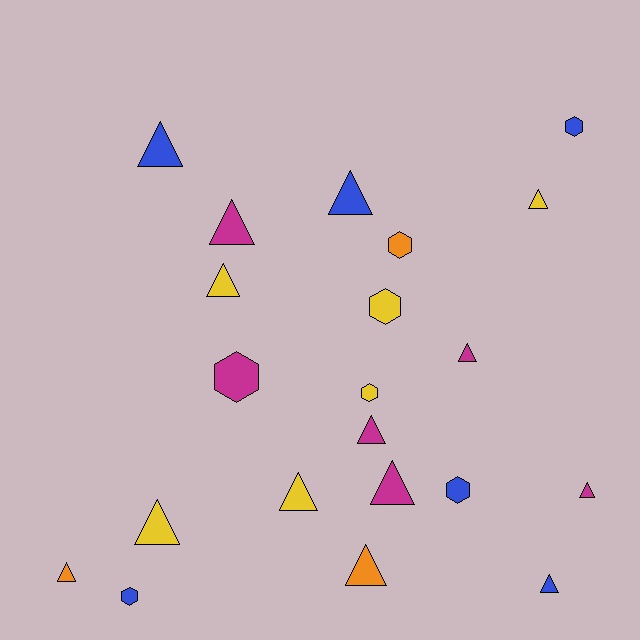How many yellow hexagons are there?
There are 2 yellow hexagons.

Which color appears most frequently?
Yellow, with 6 objects.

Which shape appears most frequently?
Triangle, with 14 objects.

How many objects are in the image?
There are 21 objects.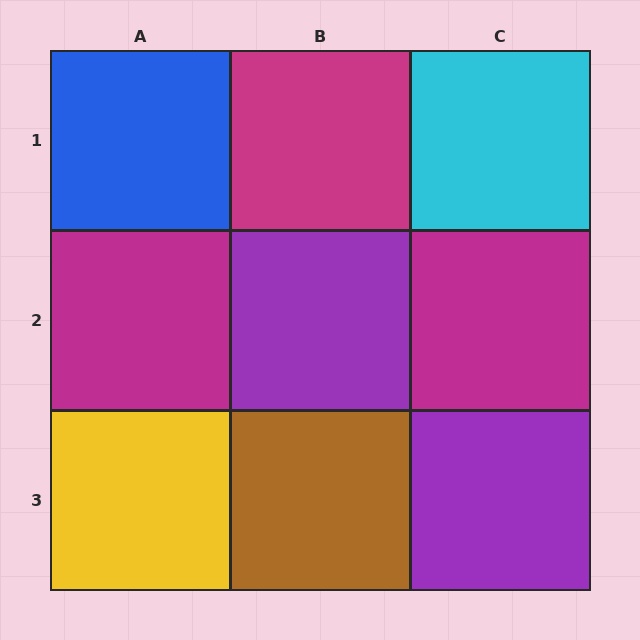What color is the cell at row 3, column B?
Brown.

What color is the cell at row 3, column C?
Purple.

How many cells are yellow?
1 cell is yellow.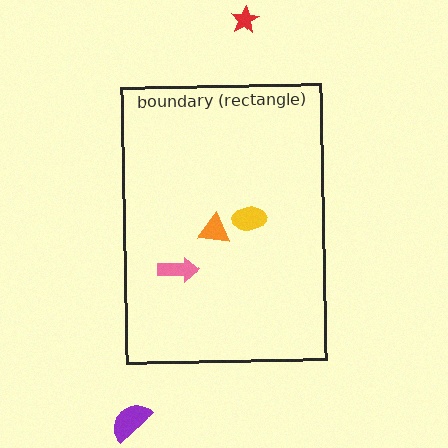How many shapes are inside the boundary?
3 inside, 2 outside.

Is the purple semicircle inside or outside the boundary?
Outside.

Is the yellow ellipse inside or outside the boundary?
Inside.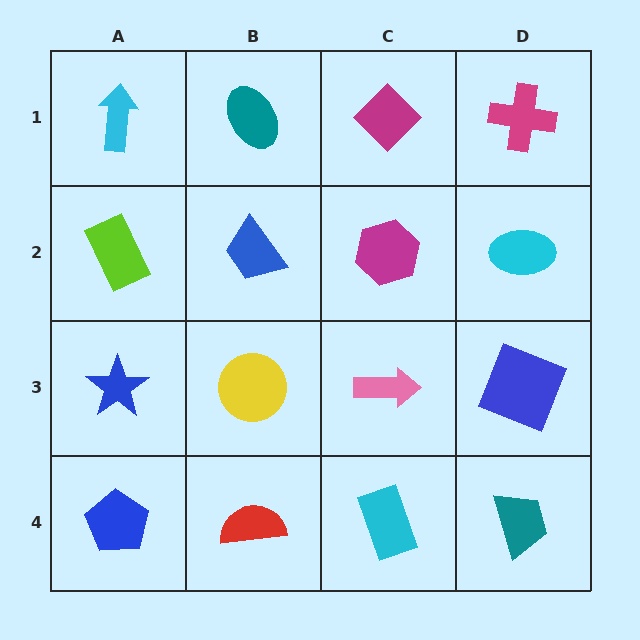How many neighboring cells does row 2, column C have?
4.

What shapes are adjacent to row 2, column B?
A teal ellipse (row 1, column B), a yellow circle (row 3, column B), a lime rectangle (row 2, column A), a magenta hexagon (row 2, column C).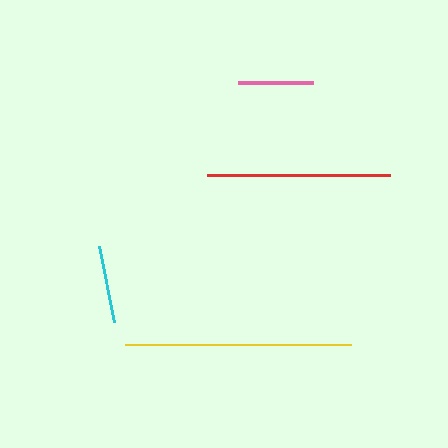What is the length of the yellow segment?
The yellow segment is approximately 226 pixels long.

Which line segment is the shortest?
The pink line is the shortest at approximately 74 pixels.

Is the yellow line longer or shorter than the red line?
The yellow line is longer than the red line.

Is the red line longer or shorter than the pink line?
The red line is longer than the pink line.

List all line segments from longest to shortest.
From longest to shortest: yellow, red, cyan, pink.